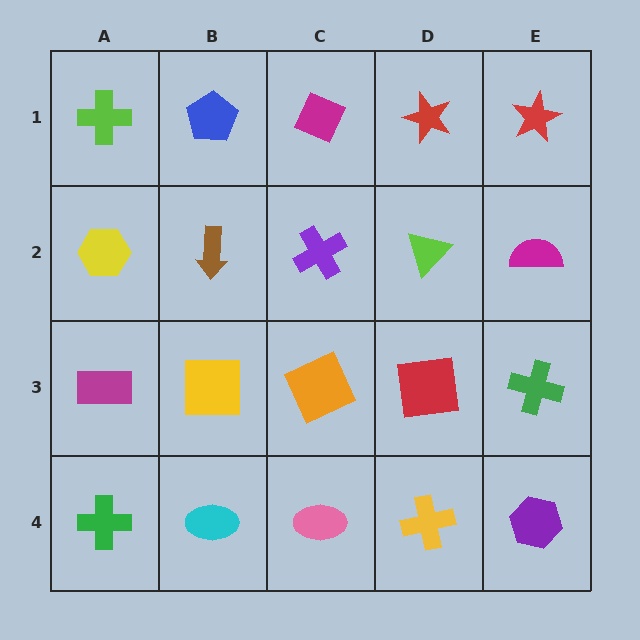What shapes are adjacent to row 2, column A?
A lime cross (row 1, column A), a magenta rectangle (row 3, column A), a brown arrow (row 2, column B).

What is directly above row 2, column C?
A magenta diamond.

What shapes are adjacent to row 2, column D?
A red star (row 1, column D), a red square (row 3, column D), a purple cross (row 2, column C), a magenta semicircle (row 2, column E).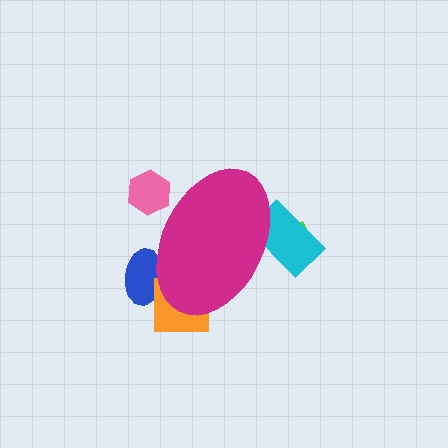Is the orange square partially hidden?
Yes, the orange square is partially hidden behind the magenta ellipse.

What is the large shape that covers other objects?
A magenta ellipse.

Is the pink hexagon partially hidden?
Yes, the pink hexagon is partially hidden behind the magenta ellipse.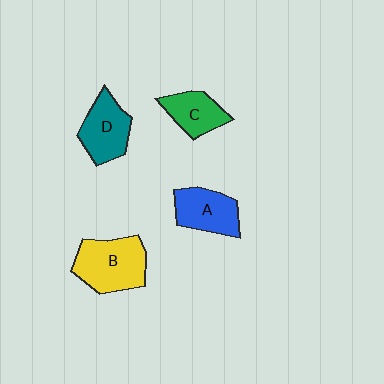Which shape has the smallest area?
Shape C (green).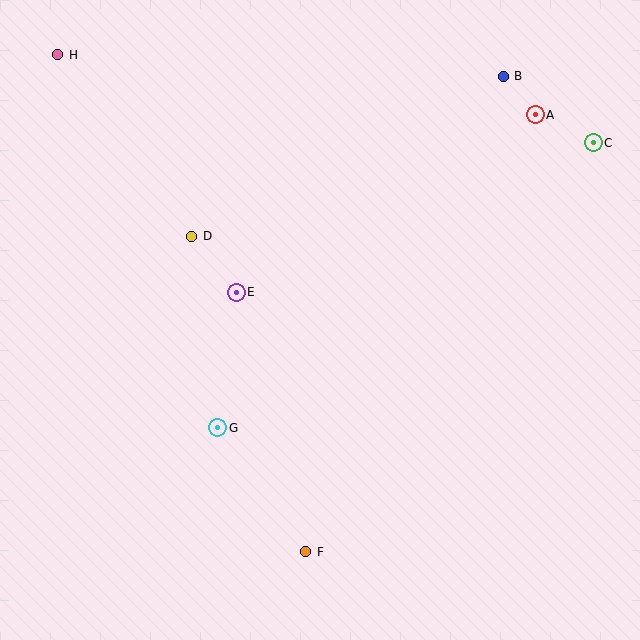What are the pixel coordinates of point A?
Point A is at (535, 115).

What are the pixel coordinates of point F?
Point F is at (306, 552).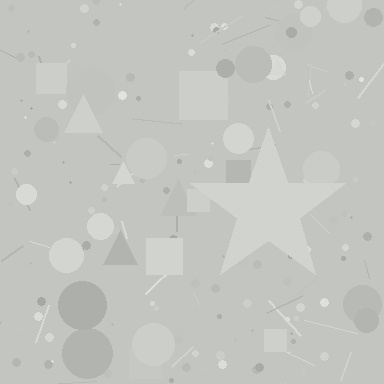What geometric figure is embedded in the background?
A star is embedded in the background.